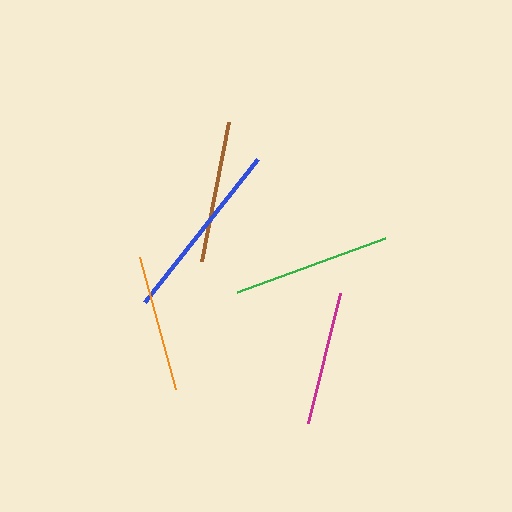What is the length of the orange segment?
The orange segment is approximately 136 pixels long.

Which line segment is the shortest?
The magenta line is the shortest at approximately 134 pixels.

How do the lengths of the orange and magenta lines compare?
The orange and magenta lines are approximately the same length.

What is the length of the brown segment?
The brown segment is approximately 142 pixels long.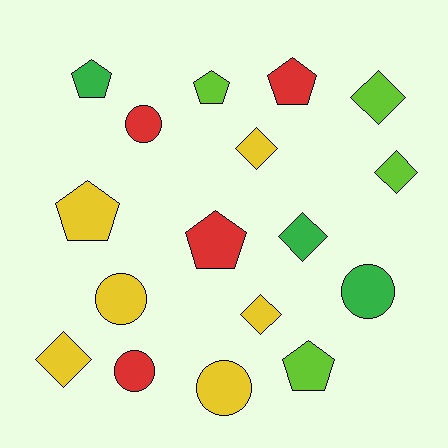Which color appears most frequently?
Yellow, with 6 objects.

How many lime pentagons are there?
There are 2 lime pentagons.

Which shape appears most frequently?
Pentagon, with 6 objects.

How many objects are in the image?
There are 17 objects.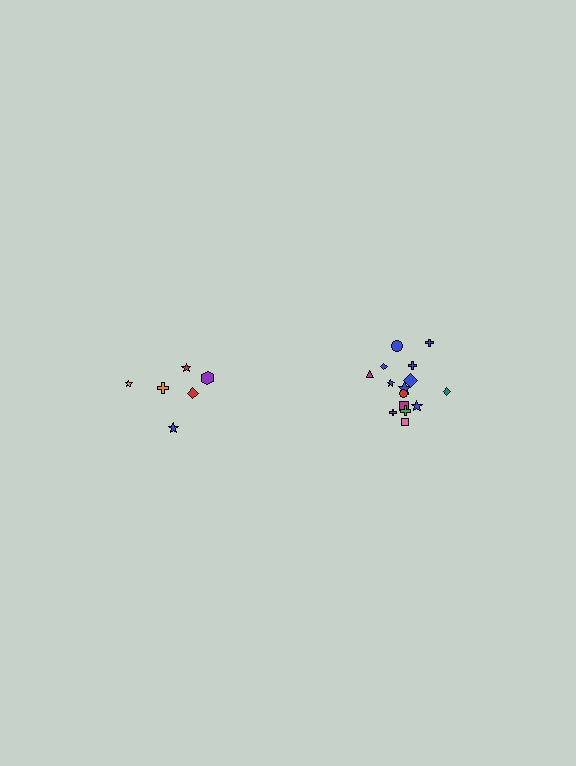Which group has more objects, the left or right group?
The right group.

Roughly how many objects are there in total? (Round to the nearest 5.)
Roughly 20 objects in total.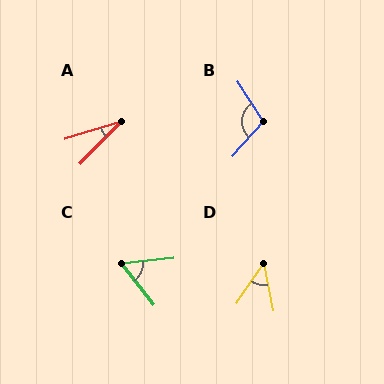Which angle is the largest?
B, at approximately 106 degrees.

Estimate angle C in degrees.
Approximately 57 degrees.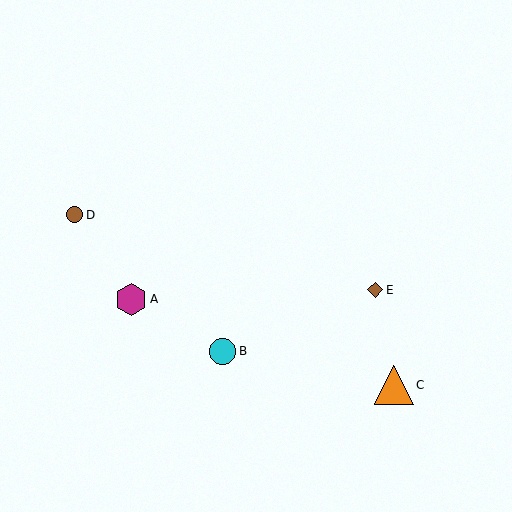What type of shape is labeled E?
Shape E is a brown diamond.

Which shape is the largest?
The orange triangle (labeled C) is the largest.